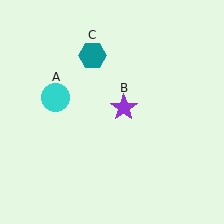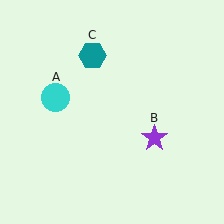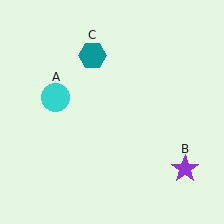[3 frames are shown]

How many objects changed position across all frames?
1 object changed position: purple star (object B).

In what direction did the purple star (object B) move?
The purple star (object B) moved down and to the right.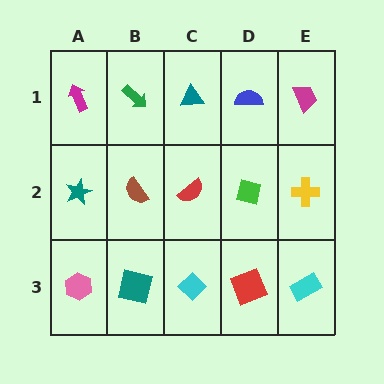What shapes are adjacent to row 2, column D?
A blue semicircle (row 1, column D), a red square (row 3, column D), a red semicircle (row 2, column C), a yellow cross (row 2, column E).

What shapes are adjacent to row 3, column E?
A yellow cross (row 2, column E), a red square (row 3, column D).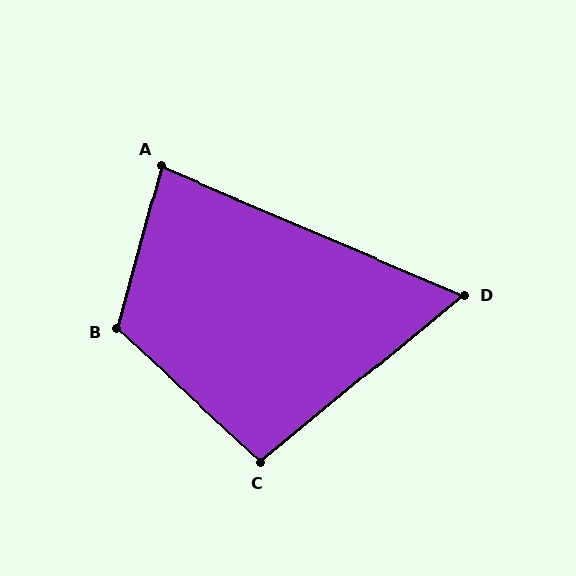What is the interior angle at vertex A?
Approximately 82 degrees (acute).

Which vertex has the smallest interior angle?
D, at approximately 62 degrees.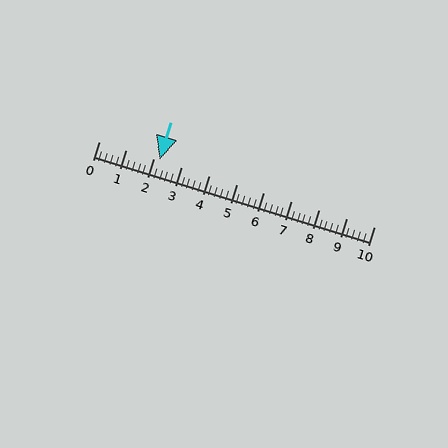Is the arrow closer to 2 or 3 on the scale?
The arrow is closer to 2.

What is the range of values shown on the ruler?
The ruler shows values from 0 to 10.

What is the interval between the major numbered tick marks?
The major tick marks are spaced 1 units apart.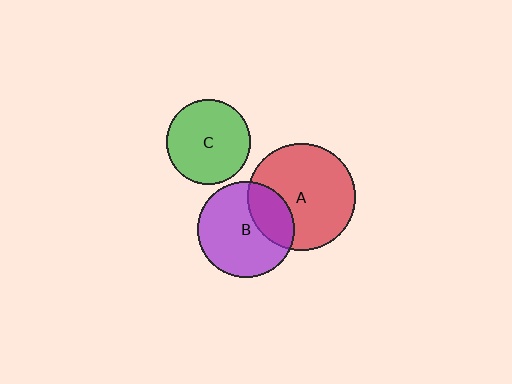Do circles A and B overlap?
Yes.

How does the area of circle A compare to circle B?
Approximately 1.2 times.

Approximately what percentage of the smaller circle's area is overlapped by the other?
Approximately 30%.